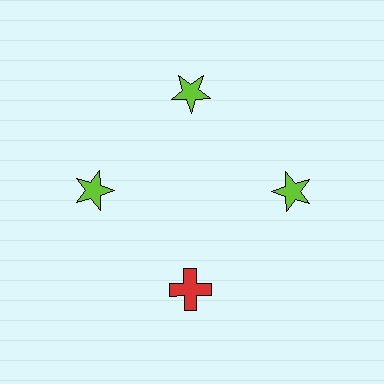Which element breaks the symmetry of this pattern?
The red cross at roughly the 6 o'clock position breaks the symmetry. All other shapes are lime stars.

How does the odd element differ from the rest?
It differs in both color (red instead of lime) and shape (cross instead of star).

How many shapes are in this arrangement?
There are 4 shapes arranged in a ring pattern.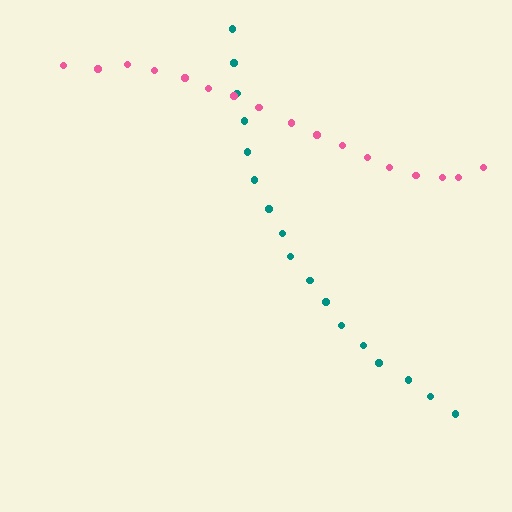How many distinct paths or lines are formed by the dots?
There are 2 distinct paths.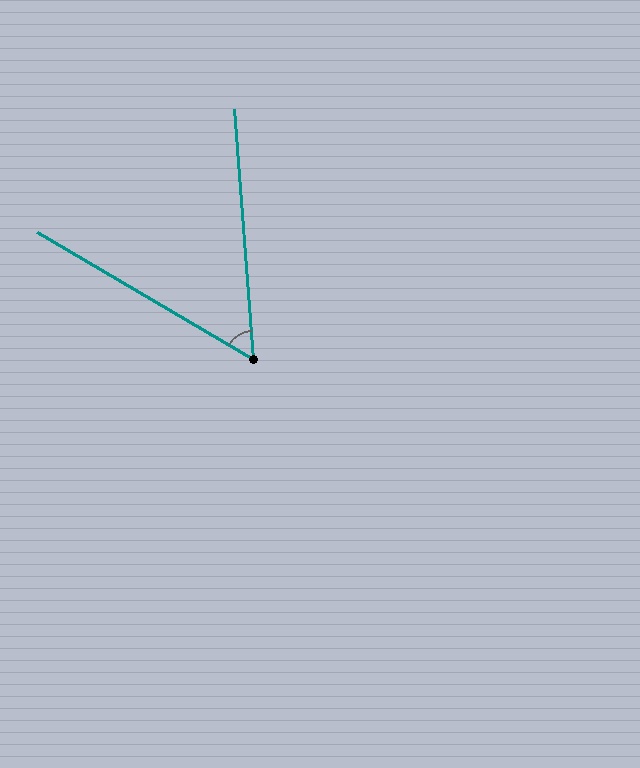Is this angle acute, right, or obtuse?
It is acute.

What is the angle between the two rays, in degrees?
Approximately 55 degrees.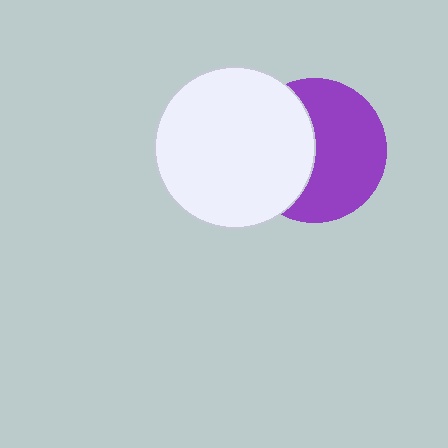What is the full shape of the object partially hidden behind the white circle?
The partially hidden object is a purple circle.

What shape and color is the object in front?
The object in front is a white circle.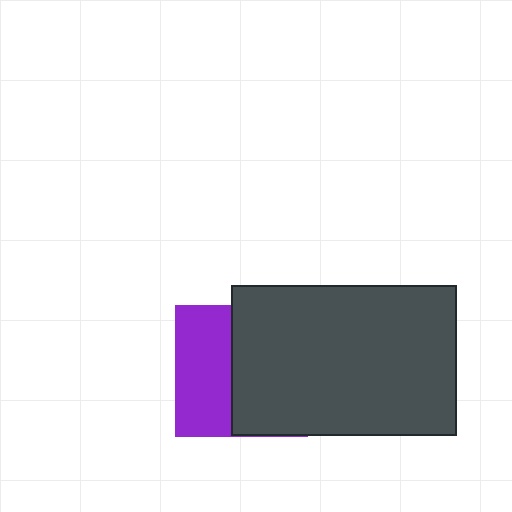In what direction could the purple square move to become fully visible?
The purple square could move left. That would shift it out from behind the dark gray rectangle entirely.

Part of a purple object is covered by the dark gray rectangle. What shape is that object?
It is a square.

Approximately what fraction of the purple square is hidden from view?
Roughly 57% of the purple square is hidden behind the dark gray rectangle.